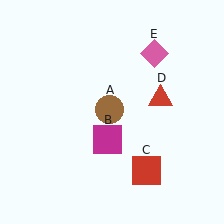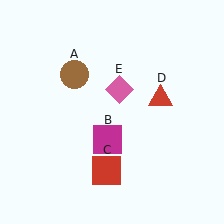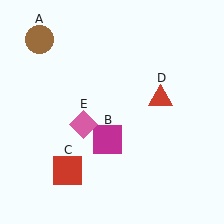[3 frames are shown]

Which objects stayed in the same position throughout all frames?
Magenta square (object B) and red triangle (object D) remained stationary.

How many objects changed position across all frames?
3 objects changed position: brown circle (object A), red square (object C), pink diamond (object E).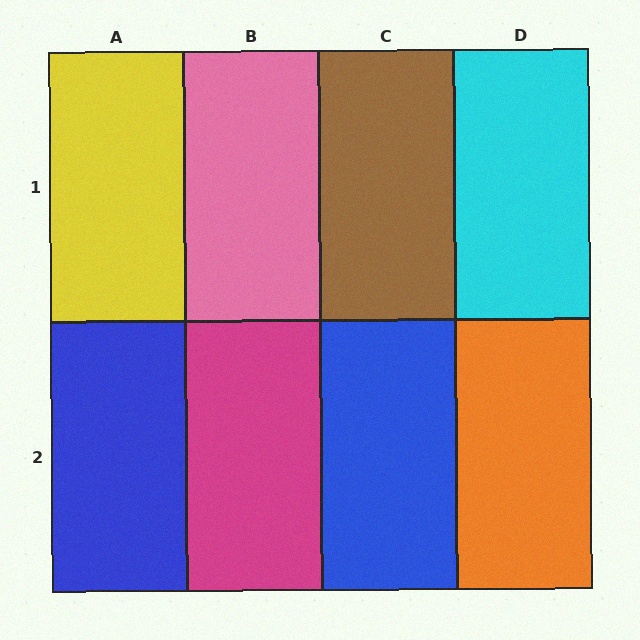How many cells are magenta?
1 cell is magenta.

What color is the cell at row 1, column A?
Yellow.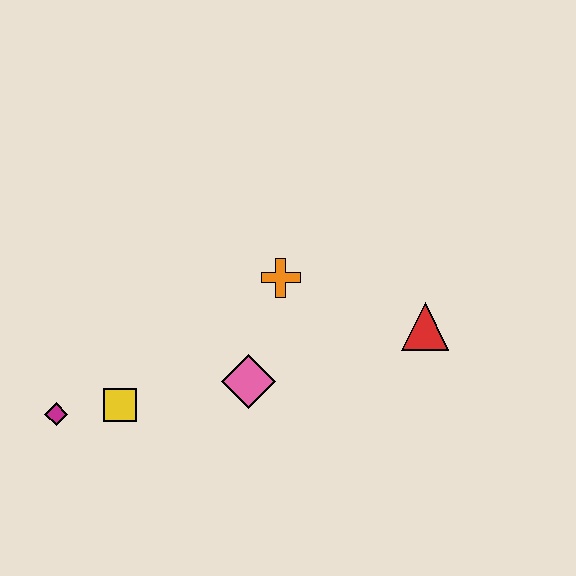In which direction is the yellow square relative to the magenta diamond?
The yellow square is to the right of the magenta diamond.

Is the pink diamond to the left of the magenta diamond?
No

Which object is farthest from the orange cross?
The magenta diamond is farthest from the orange cross.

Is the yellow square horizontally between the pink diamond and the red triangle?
No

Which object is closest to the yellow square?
The magenta diamond is closest to the yellow square.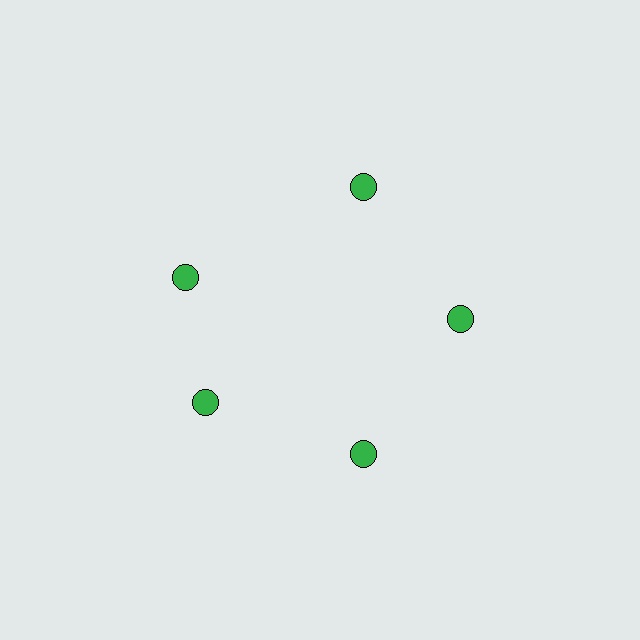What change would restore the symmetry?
The symmetry would be restored by rotating it back into even spacing with its neighbors so that all 5 circles sit at equal angles and equal distance from the center.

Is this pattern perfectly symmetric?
No. The 5 green circles are arranged in a ring, but one element near the 10 o'clock position is rotated out of alignment along the ring, breaking the 5-fold rotational symmetry.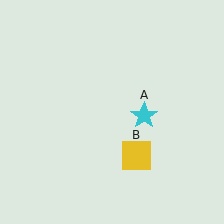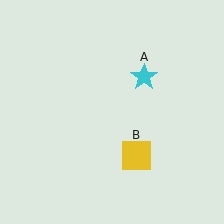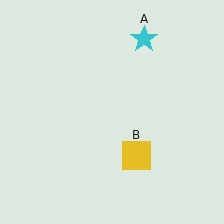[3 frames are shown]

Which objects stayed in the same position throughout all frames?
Yellow square (object B) remained stationary.